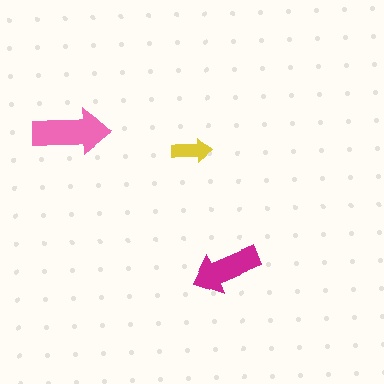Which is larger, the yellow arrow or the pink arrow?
The pink one.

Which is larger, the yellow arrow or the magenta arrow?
The magenta one.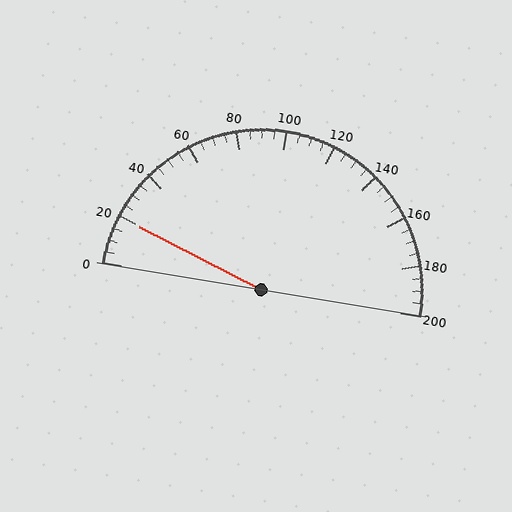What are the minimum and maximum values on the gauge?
The gauge ranges from 0 to 200.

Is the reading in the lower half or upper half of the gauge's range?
The reading is in the lower half of the range (0 to 200).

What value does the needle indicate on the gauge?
The needle indicates approximately 20.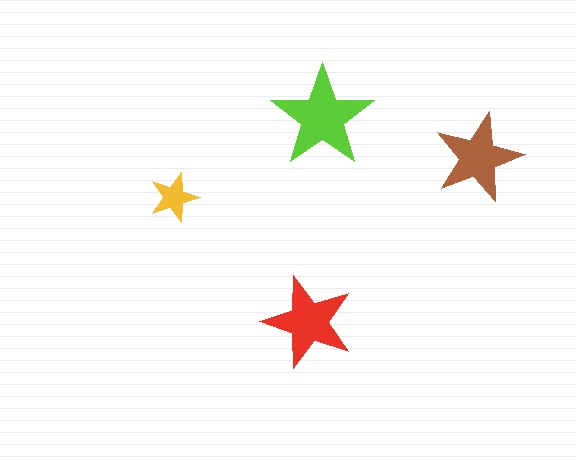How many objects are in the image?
There are 4 objects in the image.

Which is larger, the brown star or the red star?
The red one.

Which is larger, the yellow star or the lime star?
The lime one.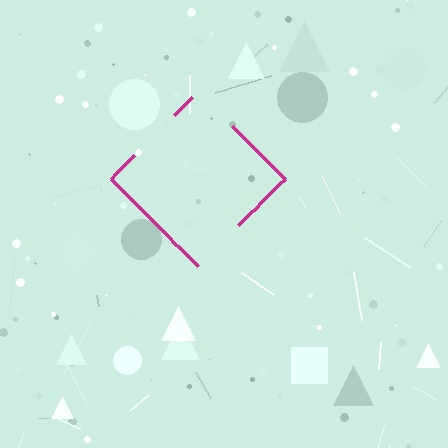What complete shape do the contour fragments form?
The contour fragments form a diamond.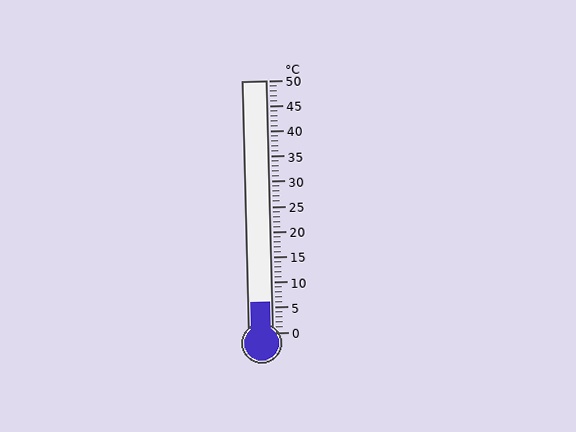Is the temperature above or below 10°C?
The temperature is below 10°C.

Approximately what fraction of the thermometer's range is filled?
The thermometer is filled to approximately 10% of its range.